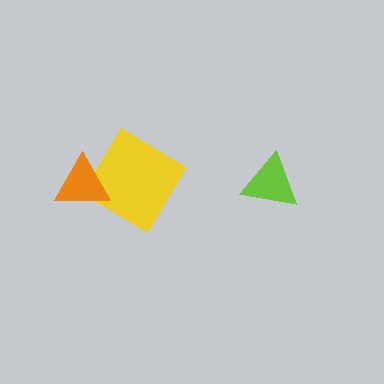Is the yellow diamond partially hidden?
Yes, it is partially covered by another shape.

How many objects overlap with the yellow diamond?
1 object overlaps with the yellow diamond.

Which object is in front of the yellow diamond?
The orange triangle is in front of the yellow diamond.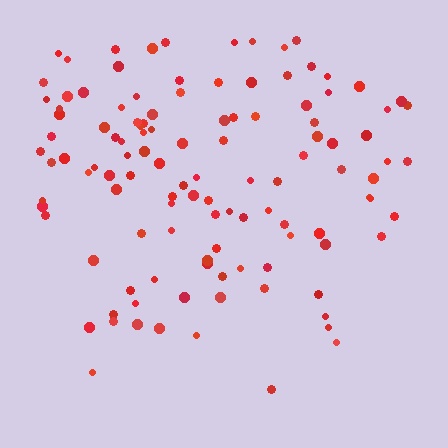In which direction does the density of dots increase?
From bottom to top, with the top side densest.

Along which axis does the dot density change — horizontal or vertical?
Vertical.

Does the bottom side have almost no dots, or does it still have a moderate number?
Still a moderate number, just noticeably fewer than the top.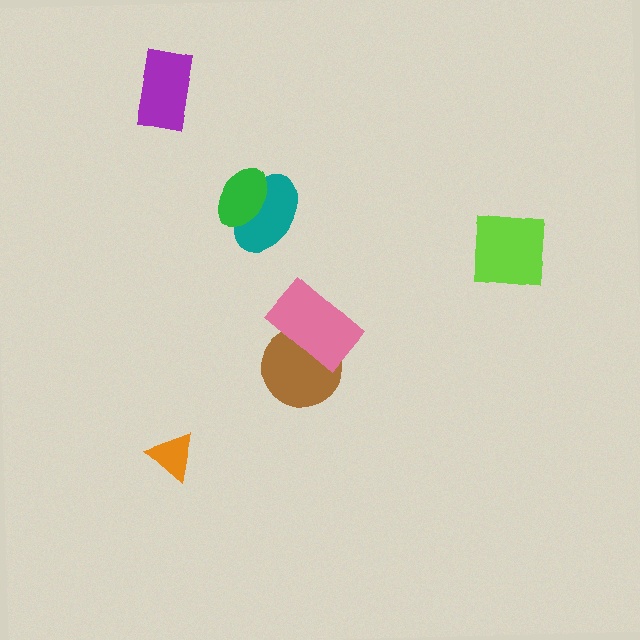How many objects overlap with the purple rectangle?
0 objects overlap with the purple rectangle.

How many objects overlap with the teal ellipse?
1 object overlaps with the teal ellipse.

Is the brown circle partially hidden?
Yes, it is partially covered by another shape.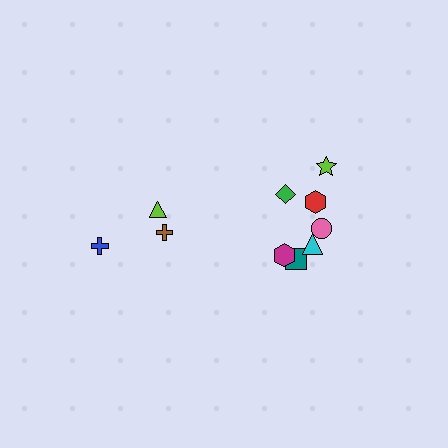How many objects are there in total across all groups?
There are 10 objects.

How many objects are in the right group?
There are 7 objects.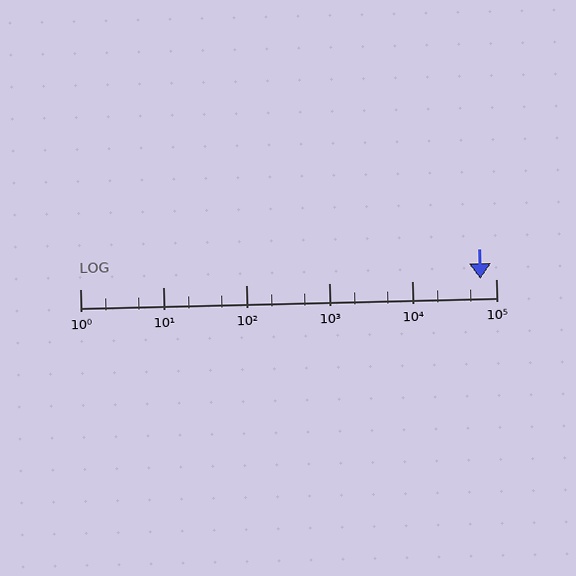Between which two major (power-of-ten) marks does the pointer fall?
The pointer is between 10000 and 100000.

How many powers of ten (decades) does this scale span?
The scale spans 5 decades, from 1 to 100000.